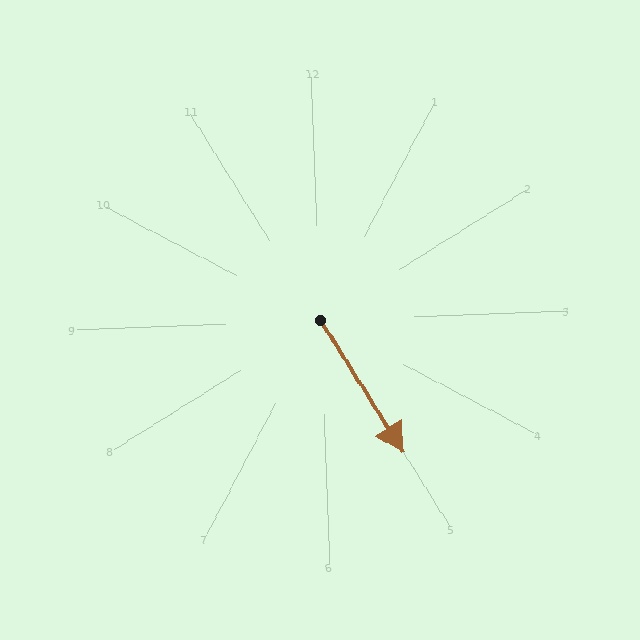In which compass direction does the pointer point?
Southeast.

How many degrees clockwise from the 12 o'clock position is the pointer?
Approximately 150 degrees.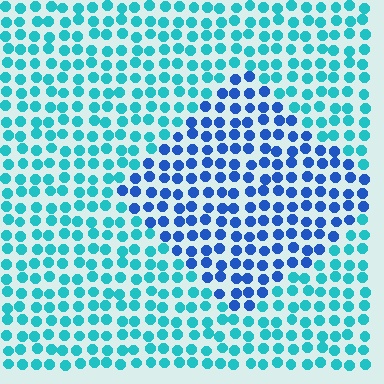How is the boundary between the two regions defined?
The boundary is defined purely by a slight shift in hue (about 40 degrees). Spacing, size, and orientation are identical on both sides.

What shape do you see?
I see a diamond.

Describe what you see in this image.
The image is filled with small cyan elements in a uniform arrangement. A diamond-shaped region is visible where the elements are tinted to a slightly different hue, forming a subtle color boundary.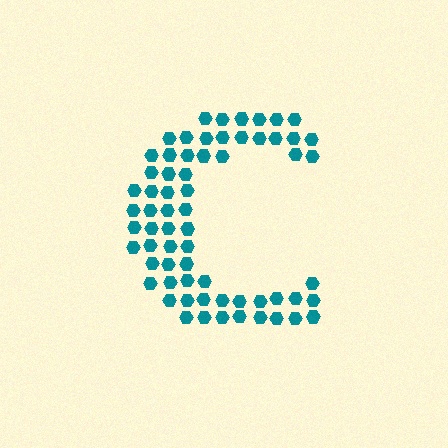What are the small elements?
The small elements are hexagons.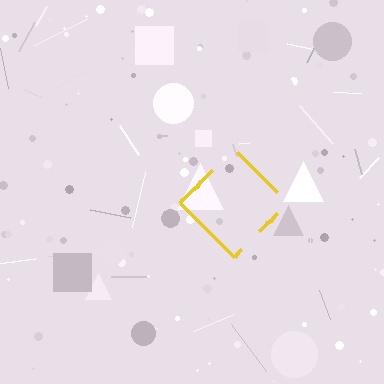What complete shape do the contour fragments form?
The contour fragments form a diamond.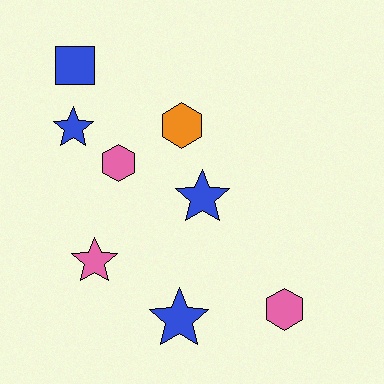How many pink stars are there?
There is 1 pink star.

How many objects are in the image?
There are 8 objects.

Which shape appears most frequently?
Star, with 4 objects.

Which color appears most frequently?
Blue, with 4 objects.